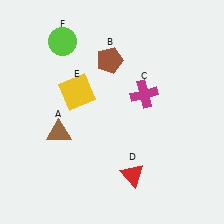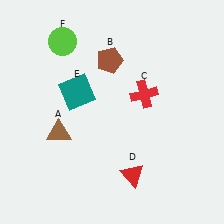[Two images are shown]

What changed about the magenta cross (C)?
In Image 1, C is magenta. In Image 2, it changed to red.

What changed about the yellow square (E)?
In Image 1, E is yellow. In Image 2, it changed to teal.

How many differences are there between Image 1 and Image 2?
There are 2 differences between the two images.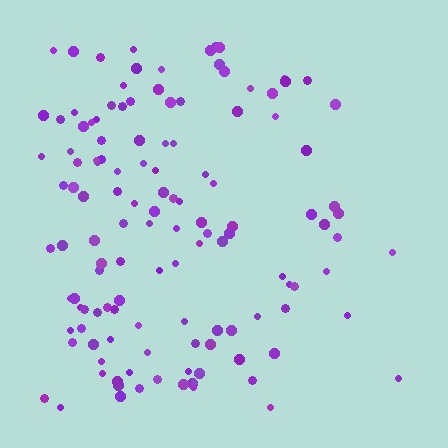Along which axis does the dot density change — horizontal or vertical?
Horizontal.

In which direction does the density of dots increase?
From right to left, with the left side densest.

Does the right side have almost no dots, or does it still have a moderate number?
Still a moderate number, just noticeably fewer than the left.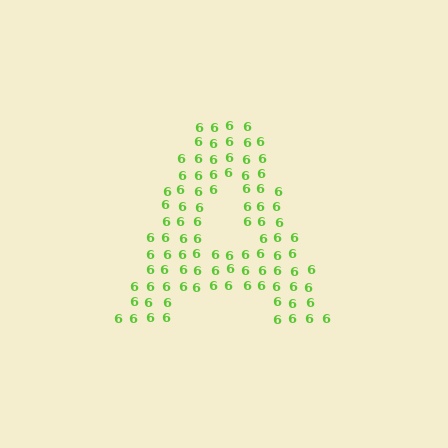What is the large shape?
The large shape is the letter A.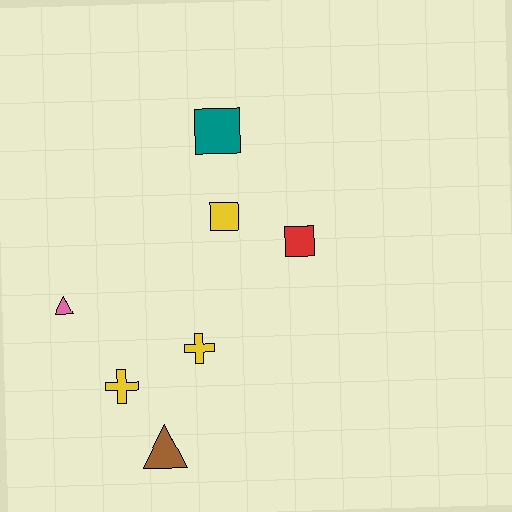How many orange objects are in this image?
There are no orange objects.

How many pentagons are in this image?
There are no pentagons.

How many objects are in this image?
There are 7 objects.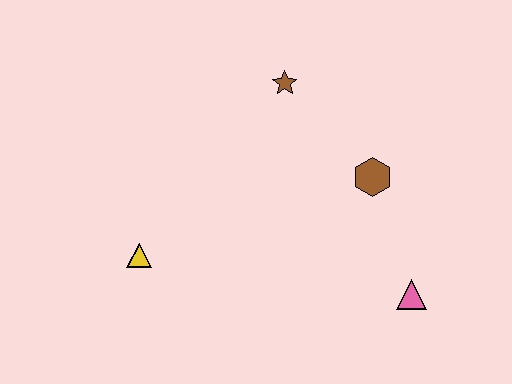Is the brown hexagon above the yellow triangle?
Yes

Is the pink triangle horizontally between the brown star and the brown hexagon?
No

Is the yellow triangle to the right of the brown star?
No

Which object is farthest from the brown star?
The pink triangle is farthest from the brown star.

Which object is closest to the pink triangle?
The brown hexagon is closest to the pink triangle.